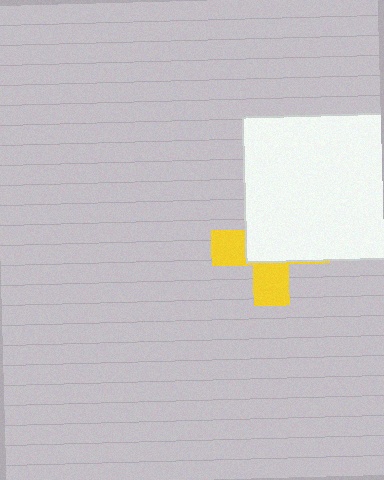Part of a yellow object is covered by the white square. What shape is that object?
It is a cross.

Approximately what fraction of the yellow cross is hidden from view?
Roughly 61% of the yellow cross is hidden behind the white square.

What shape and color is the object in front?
The object in front is a white square.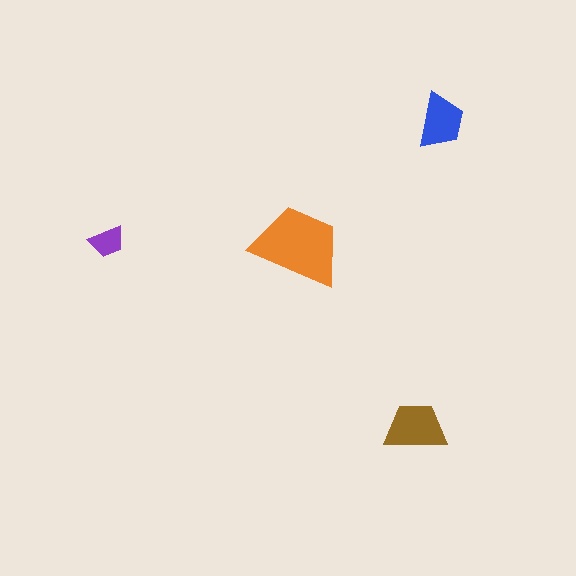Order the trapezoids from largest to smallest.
the orange one, the brown one, the blue one, the purple one.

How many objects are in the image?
There are 4 objects in the image.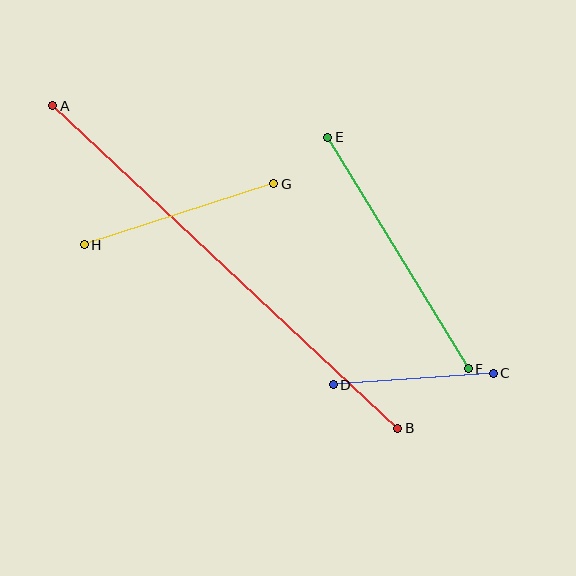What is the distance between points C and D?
The distance is approximately 160 pixels.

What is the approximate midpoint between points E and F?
The midpoint is at approximately (398, 253) pixels.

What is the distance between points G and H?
The distance is approximately 199 pixels.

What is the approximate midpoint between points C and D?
The midpoint is at approximately (413, 379) pixels.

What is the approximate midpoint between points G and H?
The midpoint is at approximately (179, 214) pixels.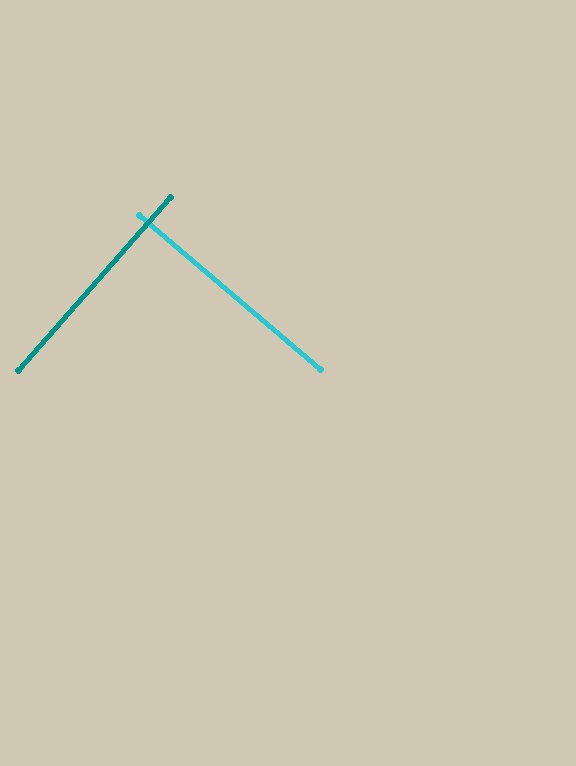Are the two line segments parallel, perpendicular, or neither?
Perpendicular — they meet at approximately 89°.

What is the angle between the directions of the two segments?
Approximately 89 degrees.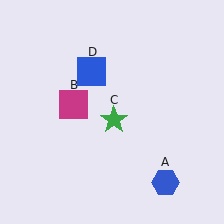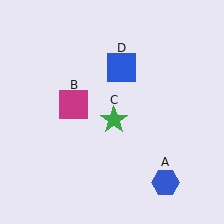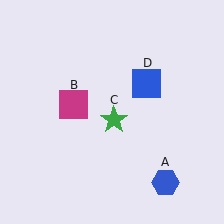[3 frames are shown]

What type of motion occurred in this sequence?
The blue square (object D) rotated clockwise around the center of the scene.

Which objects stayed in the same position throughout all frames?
Blue hexagon (object A) and magenta square (object B) and green star (object C) remained stationary.